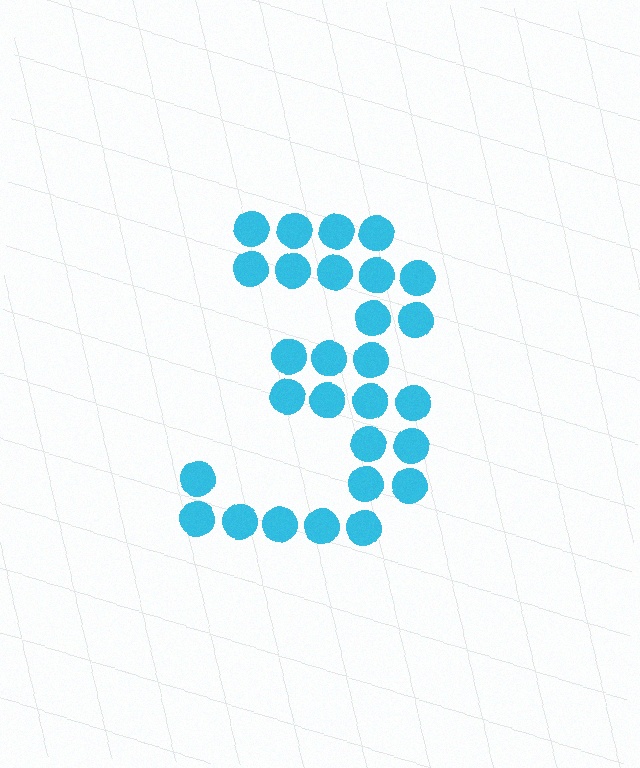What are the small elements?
The small elements are circles.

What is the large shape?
The large shape is the digit 3.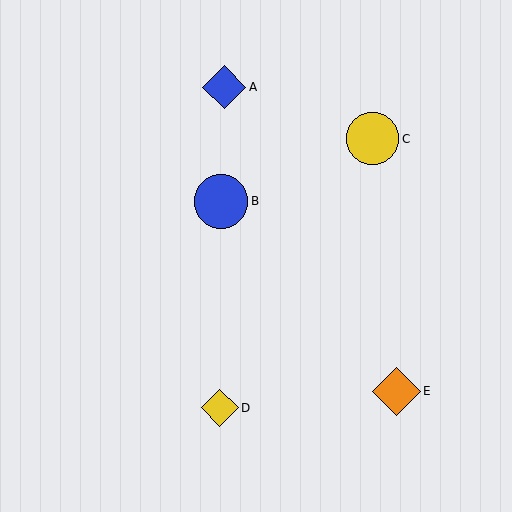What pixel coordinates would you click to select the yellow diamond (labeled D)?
Click at (220, 408) to select the yellow diamond D.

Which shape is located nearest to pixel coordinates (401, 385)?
The orange diamond (labeled E) at (397, 391) is nearest to that location.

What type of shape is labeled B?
Shape B is a blue circle.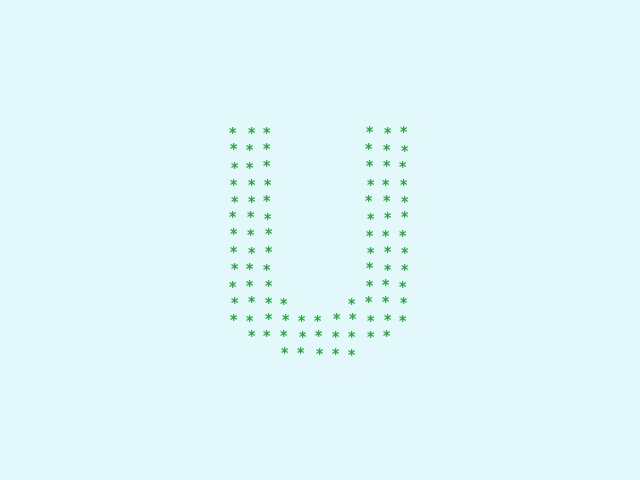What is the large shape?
The large shape is the letter U.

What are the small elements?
The small elements are asterisks.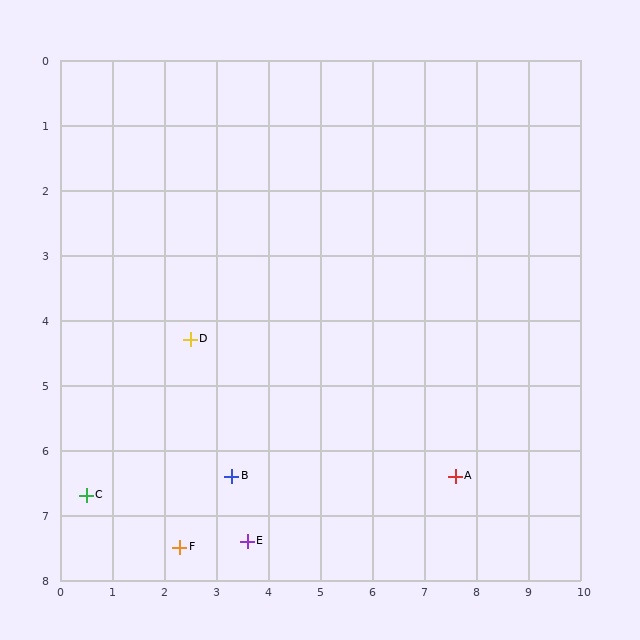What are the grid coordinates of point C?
Point C is at approximately (0.5, 6.7).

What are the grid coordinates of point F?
Point F is at approximately (2.3, 7.5).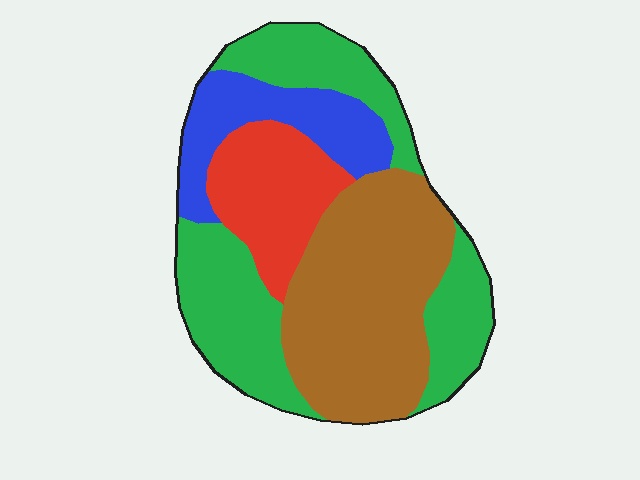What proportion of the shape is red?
Red takes up about one sixth (1/6) of the shape.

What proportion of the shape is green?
Green covers 36% of the shape.